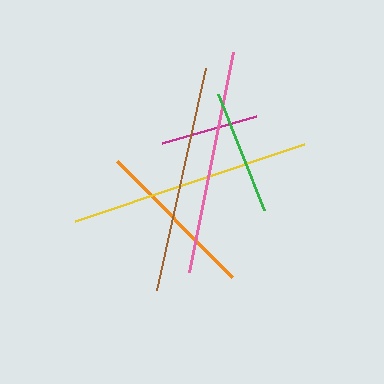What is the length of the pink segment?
The pink segment is approximately 224 pixels long.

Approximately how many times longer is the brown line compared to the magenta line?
The brown line is approximately 2.3 times the length of the magenta line.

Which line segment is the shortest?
The magenta line is the shortest at approximately 98 pixels.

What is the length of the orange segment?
The orange segment is approximately 164 pixels long.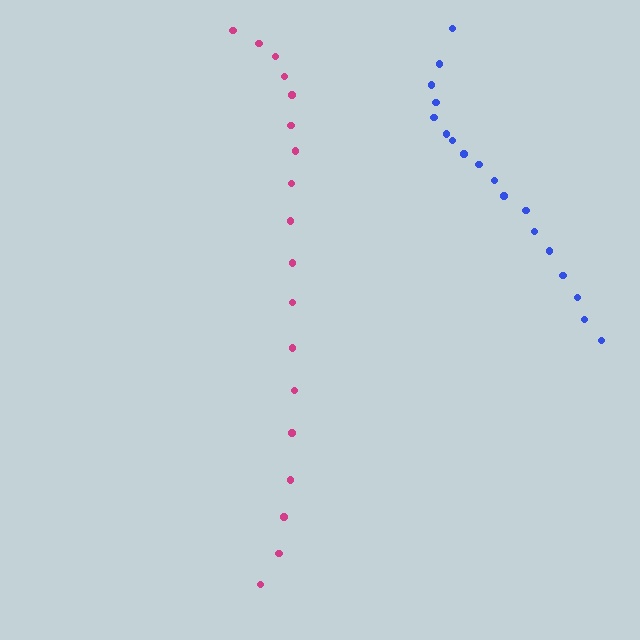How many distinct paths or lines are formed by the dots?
There are 2 distinct paths.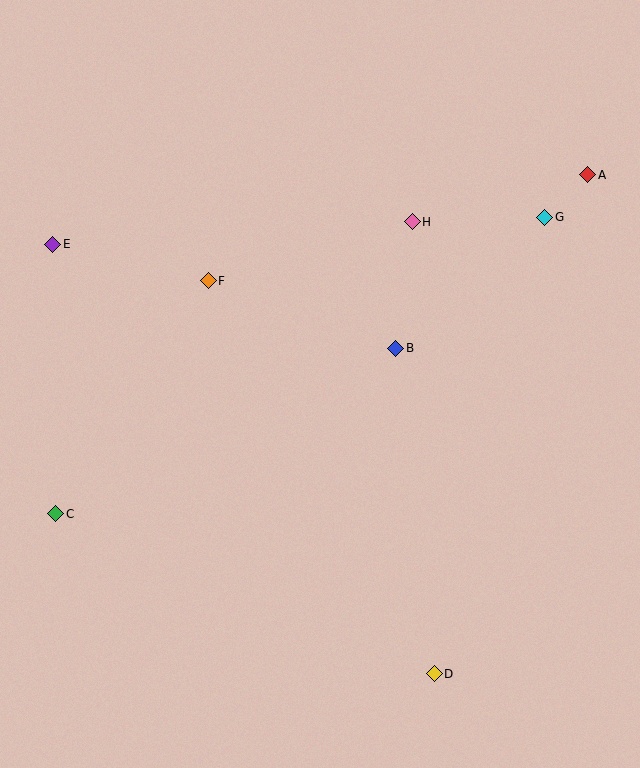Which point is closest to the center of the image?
Point B at (396, 348) is closest to the center.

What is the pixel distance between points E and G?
The distance between E and G is 493 pixels.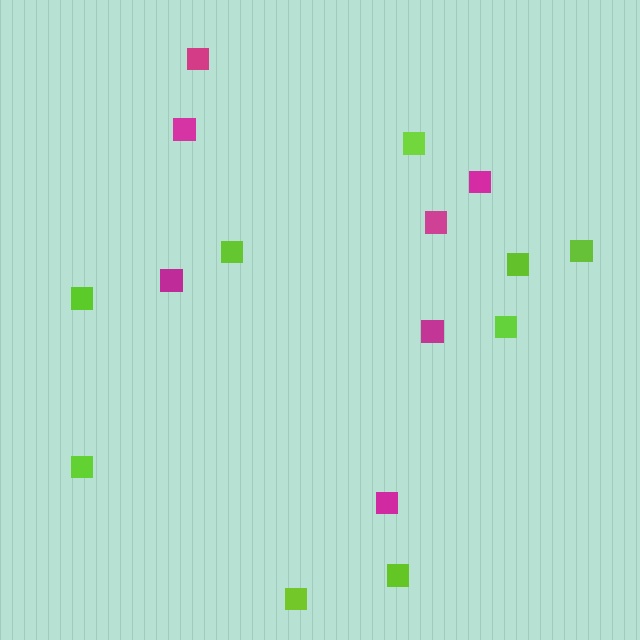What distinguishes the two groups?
There are 2 groups: one group of lime squares (9) and one group of magenta squares (7).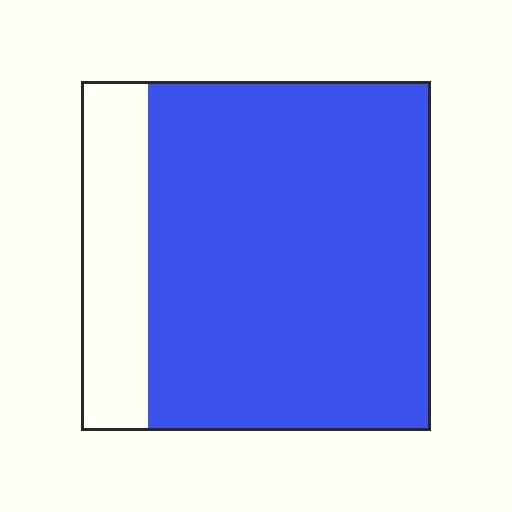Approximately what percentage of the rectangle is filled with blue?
Approximately 80%.